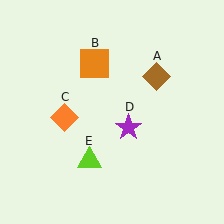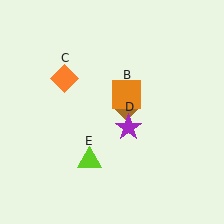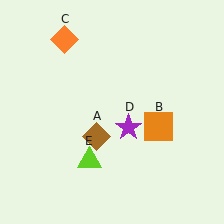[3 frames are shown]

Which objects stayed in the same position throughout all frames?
Purple star (object D) and lime triangle (object E) remained stationary.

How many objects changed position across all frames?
3 objects changed position: brown diamond (object A), orange square (object B), orange diamond (object C).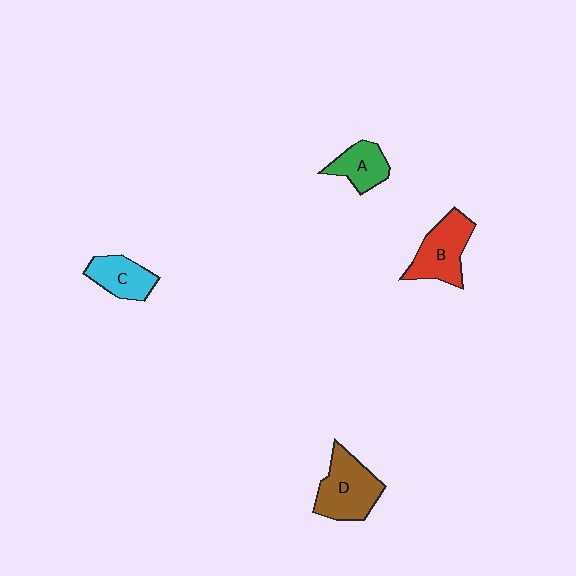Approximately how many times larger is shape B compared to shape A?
Approximately 1.5 times.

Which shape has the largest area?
Shape D (brown).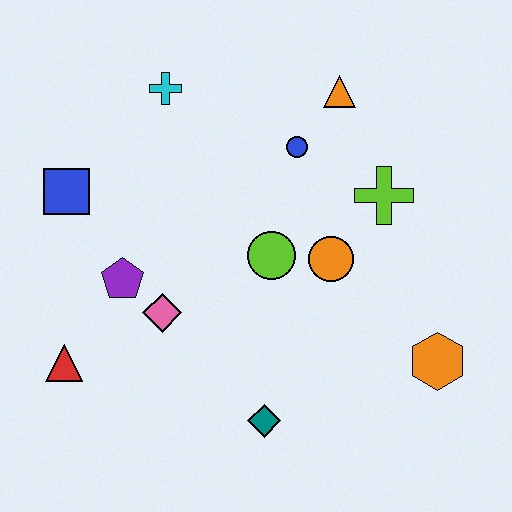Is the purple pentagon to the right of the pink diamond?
No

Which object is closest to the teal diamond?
The pink diamond is closest to the teal diamond.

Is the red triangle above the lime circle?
No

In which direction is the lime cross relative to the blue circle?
The lime cross is to the right of the blue circle.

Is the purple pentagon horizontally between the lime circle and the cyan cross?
No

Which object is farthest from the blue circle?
The red triangle is farthest from the blue circle.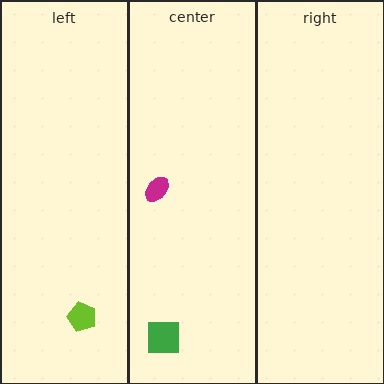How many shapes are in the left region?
1.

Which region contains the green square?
The center region.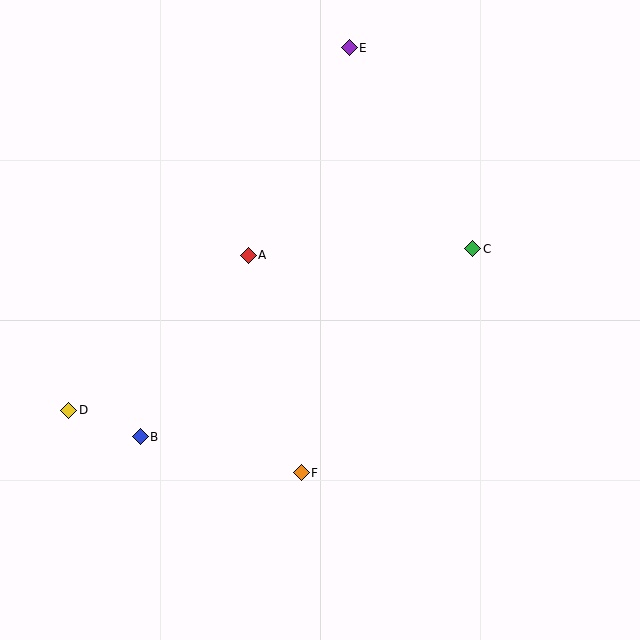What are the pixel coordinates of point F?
Point F is at (301, 473).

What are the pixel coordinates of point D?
Point D is at (69, 410).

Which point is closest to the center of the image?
Point A at (248, 255) is closest to the center.